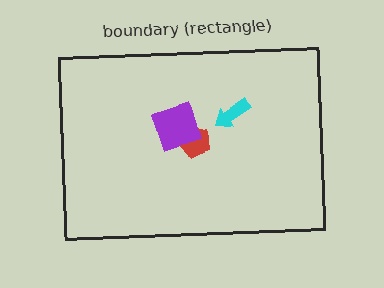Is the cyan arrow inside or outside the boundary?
Inside.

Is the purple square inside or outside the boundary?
Inside.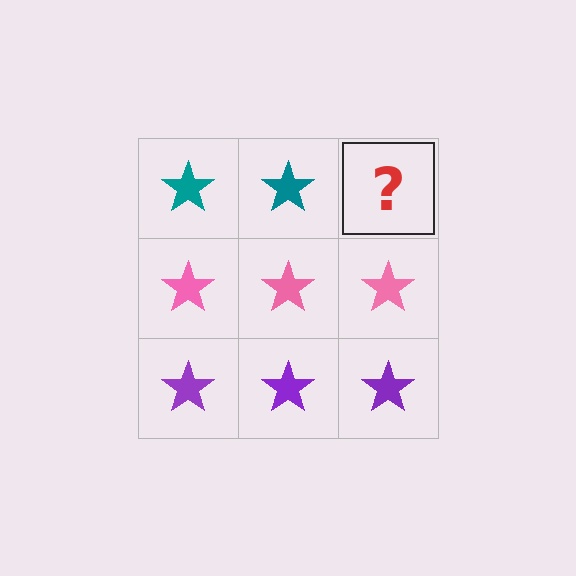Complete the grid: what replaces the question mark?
The question mark should be replaced with a teal star.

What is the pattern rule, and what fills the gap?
The rule is that each row has a consistent color. The gap should be filled with a teal star.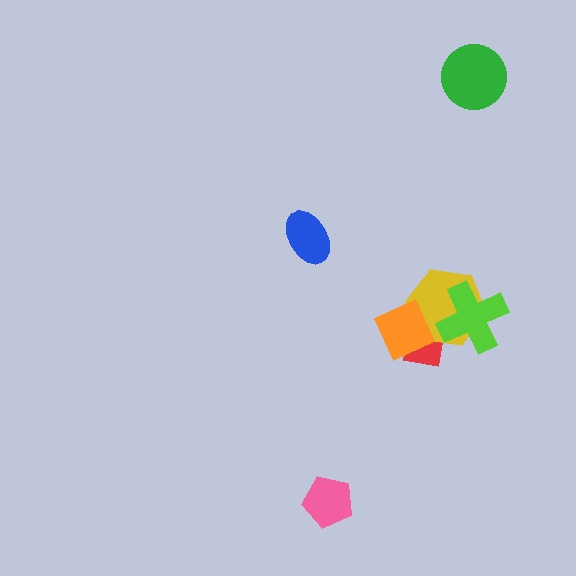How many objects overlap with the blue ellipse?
0 objects overlap with the blue ellipse.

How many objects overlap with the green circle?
0 objects overlap with the green circle.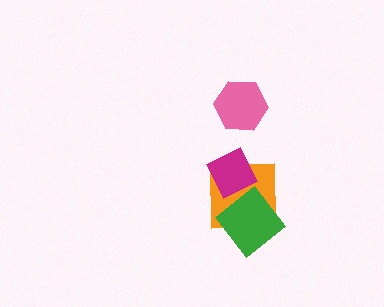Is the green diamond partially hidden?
Yes, it is partially covered by another shape.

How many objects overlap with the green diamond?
2 objects overlap with the green diamond.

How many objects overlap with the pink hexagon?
0 objects overlap with the pink hexagon.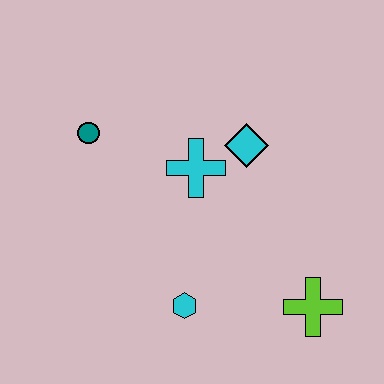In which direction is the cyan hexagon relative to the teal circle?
The cyan hexagon is below the teal circle.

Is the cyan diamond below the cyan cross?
No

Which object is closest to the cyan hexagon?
The lime cross is closest to the cyan hexagon.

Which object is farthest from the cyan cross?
The lime cross is farthest from the cyan cross.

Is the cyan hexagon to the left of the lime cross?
Yes